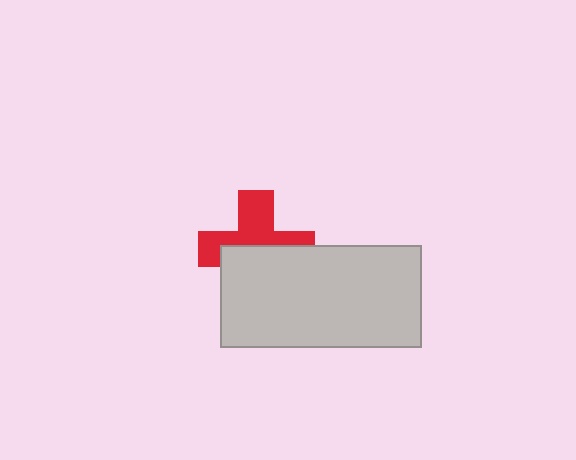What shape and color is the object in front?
The object in front is a light gray rectangle.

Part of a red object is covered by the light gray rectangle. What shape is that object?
It is a cross.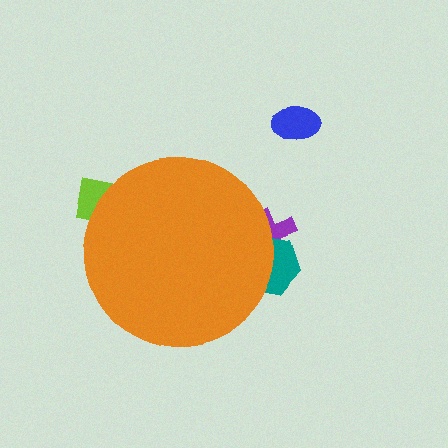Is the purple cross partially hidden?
Yes, the purple cross is partially hidden behind the orange circle.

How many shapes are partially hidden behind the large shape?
3 shapes are partially hidden.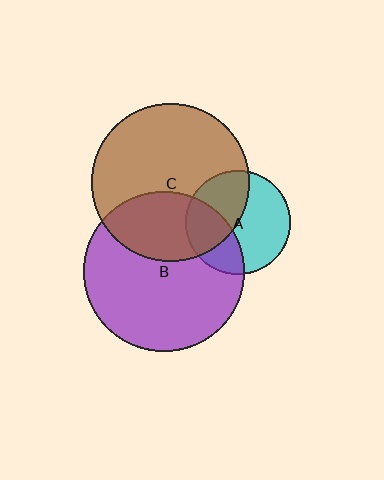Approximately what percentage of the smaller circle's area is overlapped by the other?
Approximately 35%.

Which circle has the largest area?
Circle B (purple).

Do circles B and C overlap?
Yes.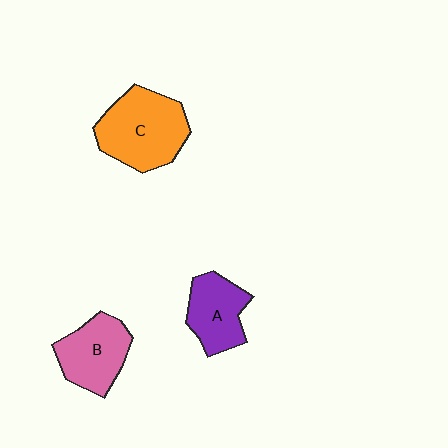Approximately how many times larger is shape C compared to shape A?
Approximately 1.5 times.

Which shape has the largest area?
Shape C (orange).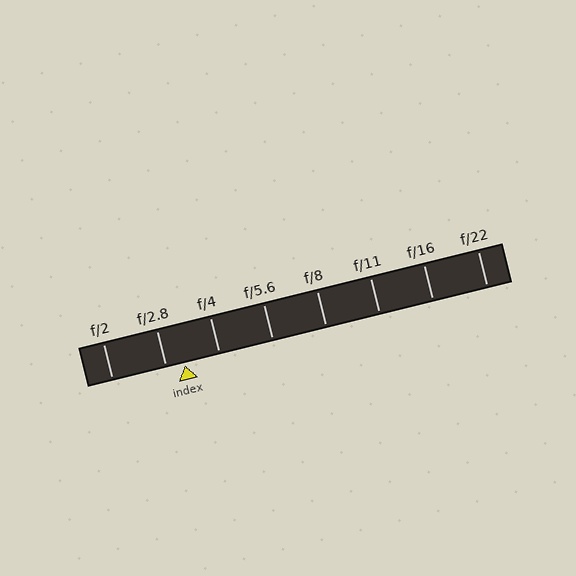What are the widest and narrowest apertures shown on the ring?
The widest aperture shown is f/2 and the narrowest is f/22.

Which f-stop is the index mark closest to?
The index mark is closest to f/2.8.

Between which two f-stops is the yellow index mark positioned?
The index mark is between f/2.8 and f/4.